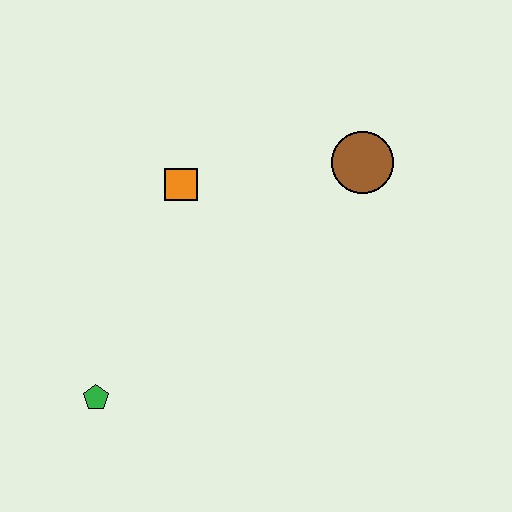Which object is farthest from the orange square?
The green pentagon is farthest from the orange square.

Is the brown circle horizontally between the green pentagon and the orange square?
No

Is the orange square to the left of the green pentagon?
No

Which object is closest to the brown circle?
The orange square is closest to the brown circle.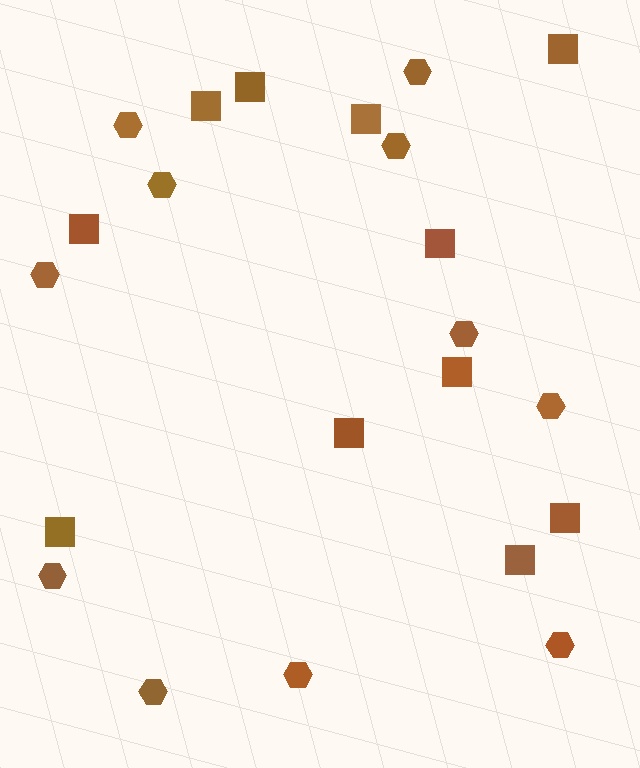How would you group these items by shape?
There are 2 groups: one group of squares (11) and one group of hexagons (11).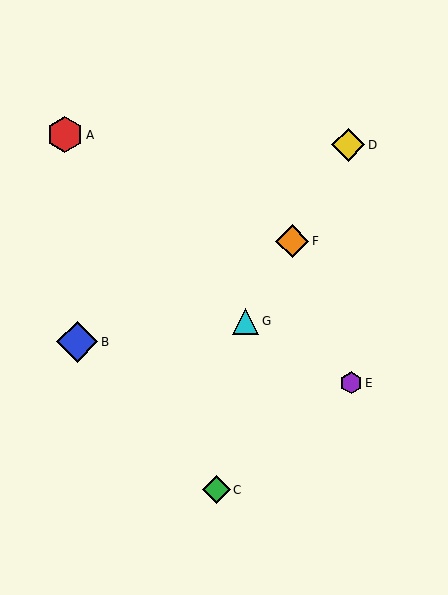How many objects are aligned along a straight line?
3 objects (D, F, G) are aligned along a straight line.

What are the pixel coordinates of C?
Object C is at (216, 490).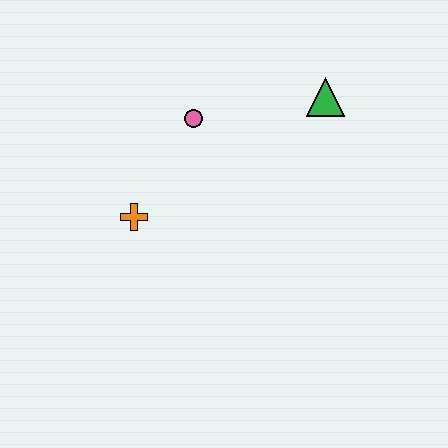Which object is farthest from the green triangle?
The orange cross is farthest from the green triangle.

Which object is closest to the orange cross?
The pink circle is closest to the orange cross.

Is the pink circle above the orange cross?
Yes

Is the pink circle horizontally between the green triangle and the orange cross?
Yes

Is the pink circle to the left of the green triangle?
Yes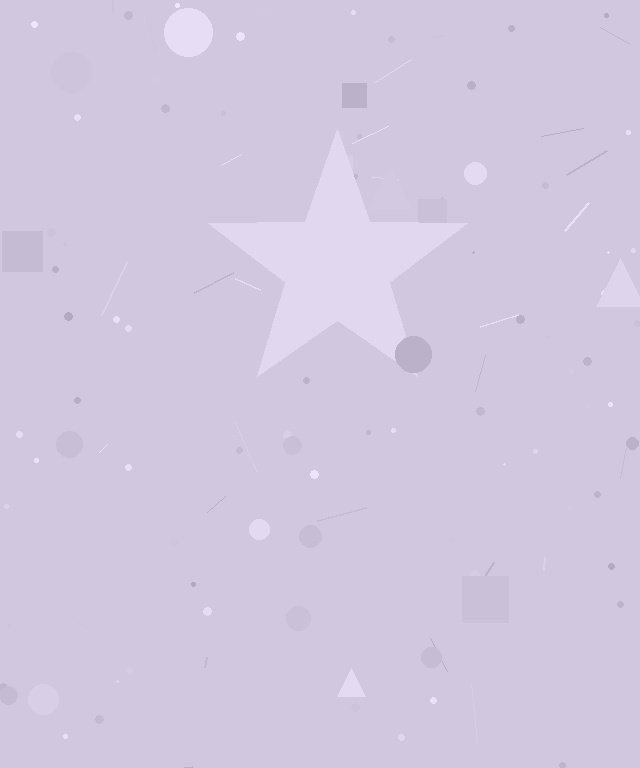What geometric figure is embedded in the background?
A star is embedded in the background.